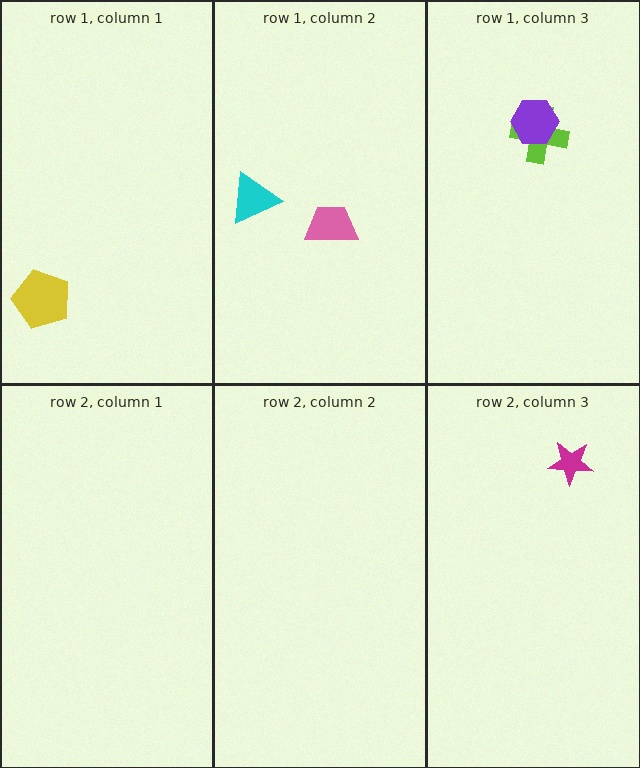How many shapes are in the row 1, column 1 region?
1.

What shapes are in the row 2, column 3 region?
The magenta star.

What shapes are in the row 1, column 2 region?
The cyan triangle, the pink trapezoid.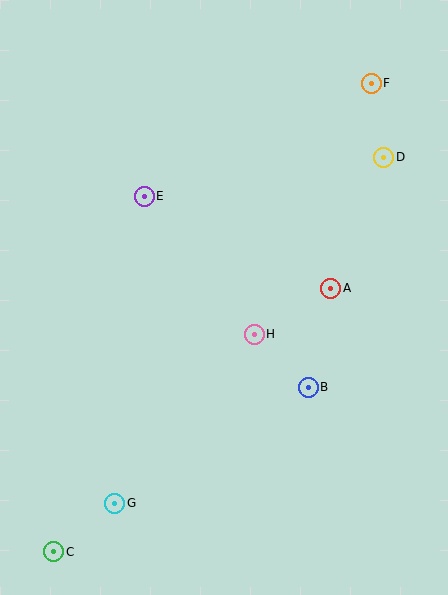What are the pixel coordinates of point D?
Point D is at (384, 157).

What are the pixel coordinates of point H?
Point H is at (254, 334).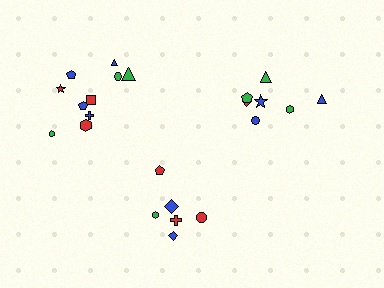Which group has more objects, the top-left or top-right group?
The top-left group.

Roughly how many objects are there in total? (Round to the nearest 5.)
Roughly 25 objects in total.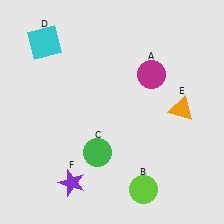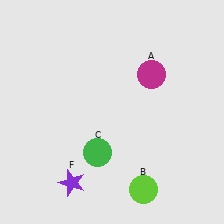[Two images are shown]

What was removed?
The orange triangle (E), the cyan square (D) were removed in Image 2.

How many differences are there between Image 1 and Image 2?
There are 2 differences between the two images.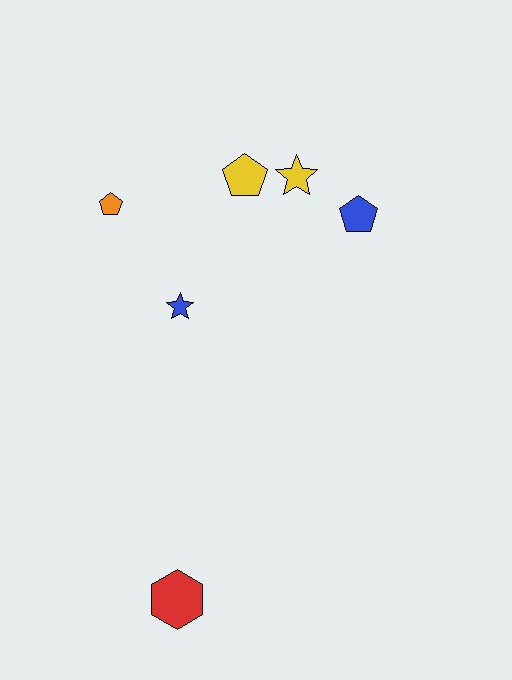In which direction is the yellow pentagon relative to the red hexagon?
The yellow pentagon is above the red hexagon.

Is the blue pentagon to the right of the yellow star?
Yes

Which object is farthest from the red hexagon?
The yellow star is farthest from the red hexagon.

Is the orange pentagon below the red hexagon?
No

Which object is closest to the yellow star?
The yellow pentagon is closest to the yellow star.